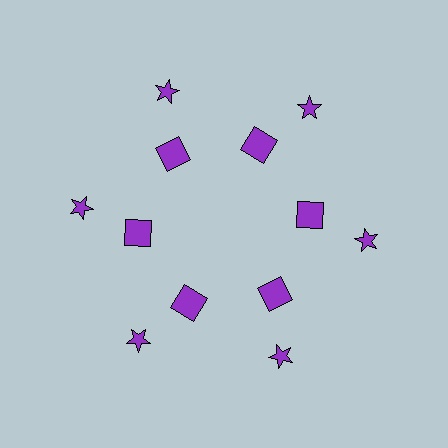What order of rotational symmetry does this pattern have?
This pattern has 6-fold rotational symmetry.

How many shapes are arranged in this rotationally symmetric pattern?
There are 12 shapes, arranged in 6 groups of 2.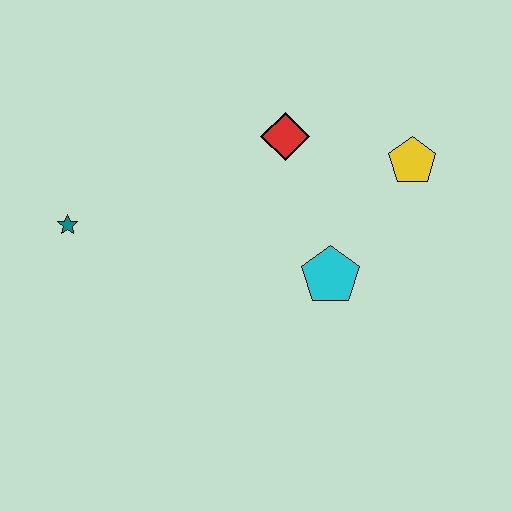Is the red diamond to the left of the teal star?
No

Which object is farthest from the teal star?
The yellow pentagon is farthest from the teal star.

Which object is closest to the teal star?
The red diamond is closest to the teal star.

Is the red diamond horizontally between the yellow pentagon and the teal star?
Yes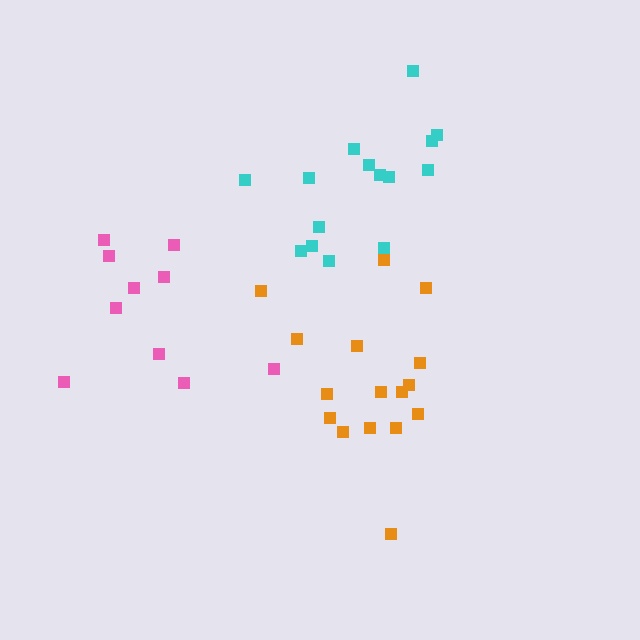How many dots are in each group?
Group 1: 16 dots, Group 2: 10 dots, Group 3: 15 dots (41 total).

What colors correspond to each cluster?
The clusters are colored: orange, pink, cyan.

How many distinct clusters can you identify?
There are 3 distinct clusters.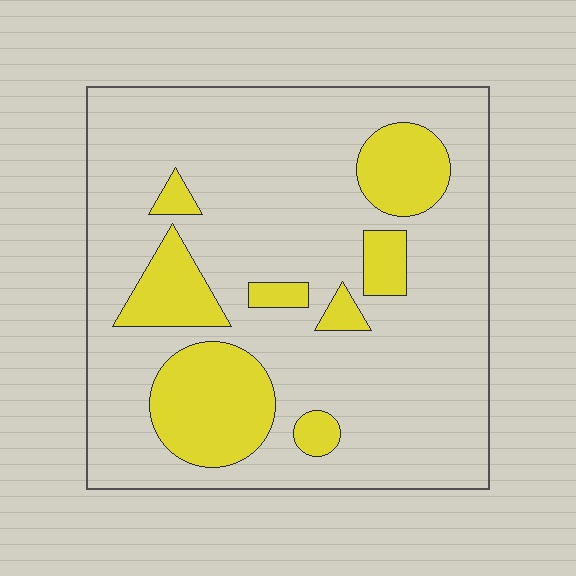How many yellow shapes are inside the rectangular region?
8.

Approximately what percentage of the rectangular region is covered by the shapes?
Approximately 20%.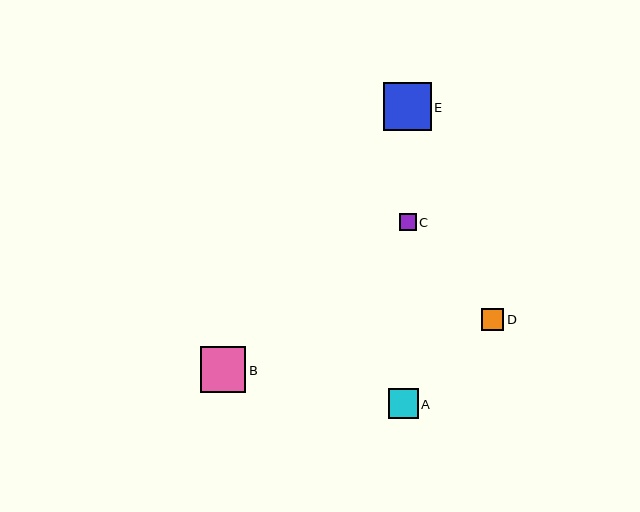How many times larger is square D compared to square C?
Square D is approximately 1.3 times the size of square C.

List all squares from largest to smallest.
From largest to smallest: E, B, A, D, C.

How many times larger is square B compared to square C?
Square B is approximately 2.7 times the size of square C.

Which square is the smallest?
Square C is the smallest with a size of approximately 17 pixels.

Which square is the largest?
Square E is the largest with a size of approximately 48 pixels.